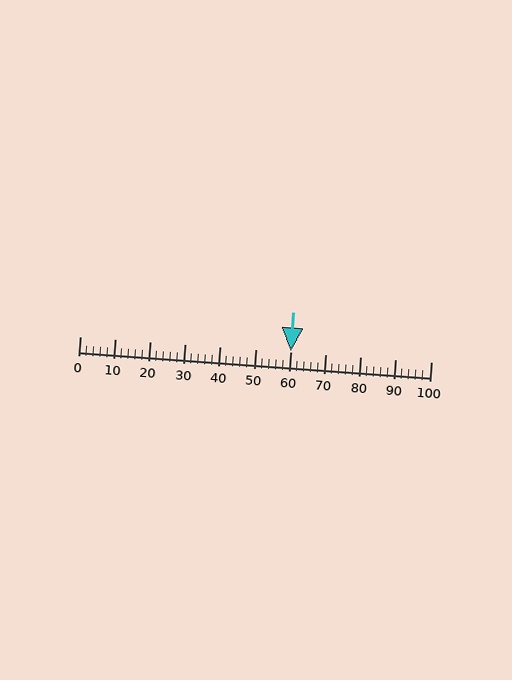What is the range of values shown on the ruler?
The ruler shows values from 0 to 100.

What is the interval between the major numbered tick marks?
The major tick marks are spaced 10 units apart.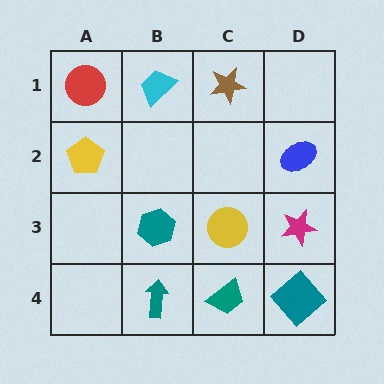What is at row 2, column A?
A yellow pentagon.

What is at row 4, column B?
A teal arrow.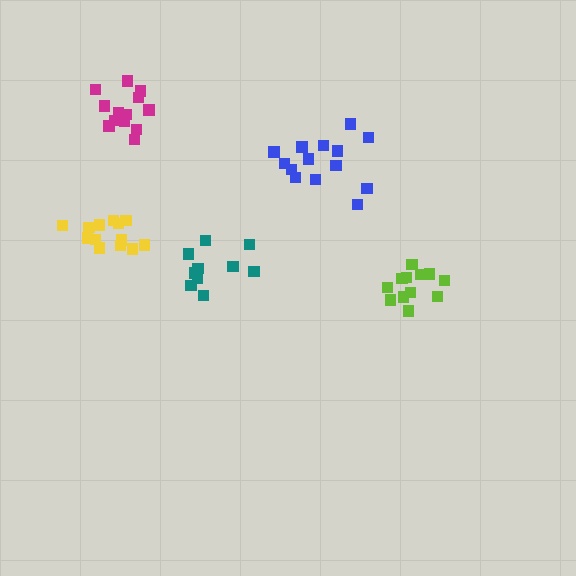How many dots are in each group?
Group 1: 12 dots, Group 2: 13 dots, Group 3: 10 dots, Group 4: 13 dots, Group 5: 14 dots (62 total).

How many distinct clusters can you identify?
There are 5 distinct clusters.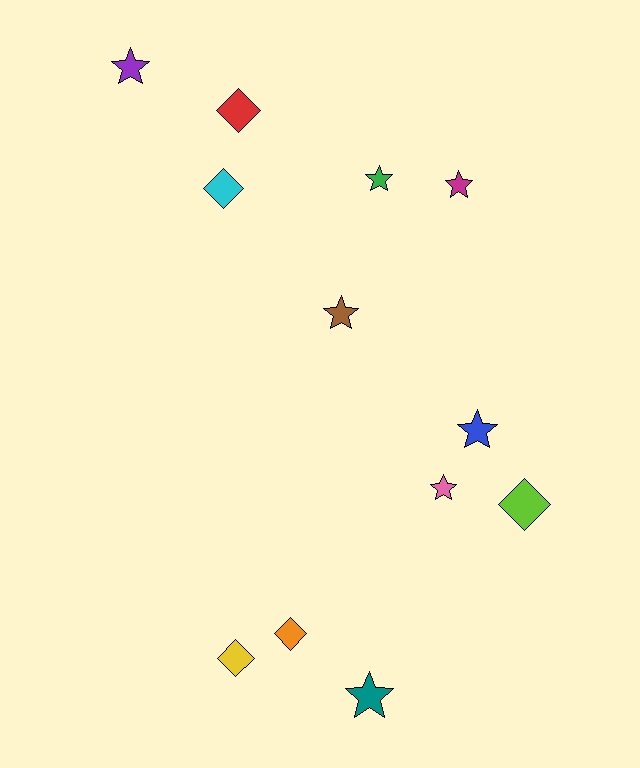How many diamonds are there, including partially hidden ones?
There are 5 diamonds.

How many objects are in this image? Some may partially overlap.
There are 12 objects.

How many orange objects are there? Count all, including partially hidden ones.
There is 1 orange object.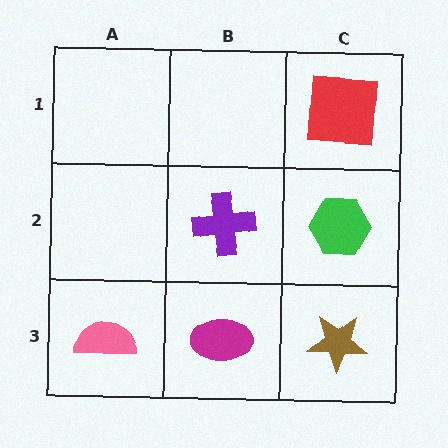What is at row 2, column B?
A purple cross.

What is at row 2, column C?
A green hexagon.